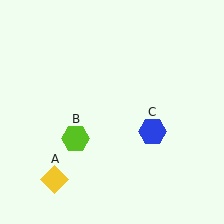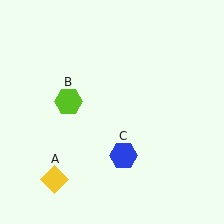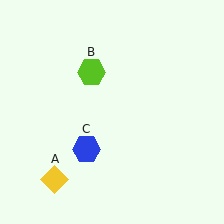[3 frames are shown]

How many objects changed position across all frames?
2 objects changed position: lime hexagon (object B), blue hexagon (object C).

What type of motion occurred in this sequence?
The lime hexagon (object B), blue hexagon (object C) rotated clockwise around the center of the scene.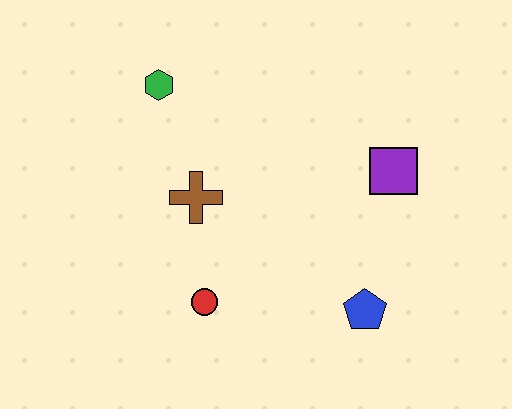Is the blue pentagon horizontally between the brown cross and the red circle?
No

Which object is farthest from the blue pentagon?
The green hexagon is farthest from the blue pentagon.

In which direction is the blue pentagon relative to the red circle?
The blue pentagon is to the right of the red circle.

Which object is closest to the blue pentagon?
The purple square is closest to the blue pentagon.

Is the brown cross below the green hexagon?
Yes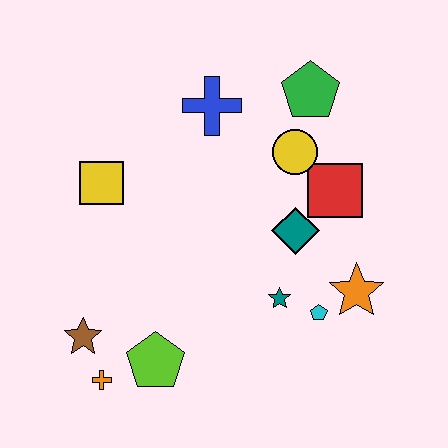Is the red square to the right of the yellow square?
Yes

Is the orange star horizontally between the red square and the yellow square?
No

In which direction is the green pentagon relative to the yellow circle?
The green pentagon is above the yellow circle.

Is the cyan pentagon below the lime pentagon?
No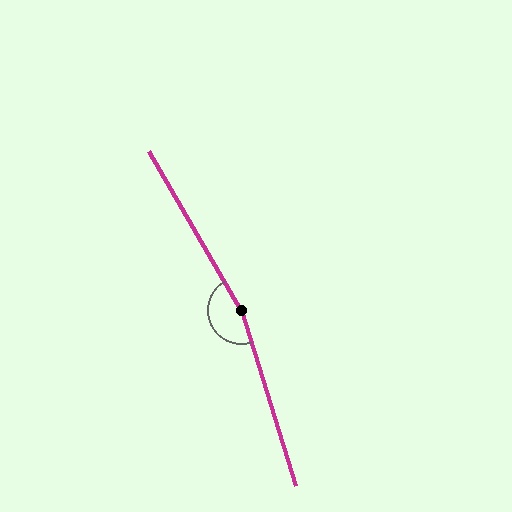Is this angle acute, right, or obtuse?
It is obtuse.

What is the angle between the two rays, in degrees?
Approximately 167 degrees.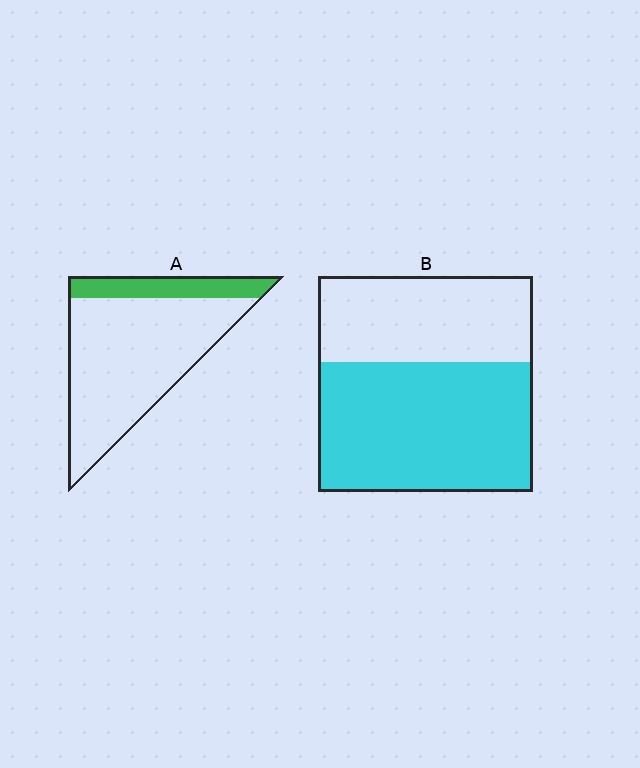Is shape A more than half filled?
No.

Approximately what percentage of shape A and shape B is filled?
A is approximately 20% and B is approximately 60%.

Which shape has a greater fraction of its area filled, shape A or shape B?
Shape B.